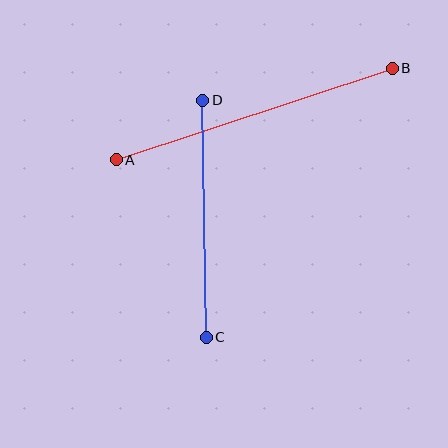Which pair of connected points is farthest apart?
Points A and B are farthest apart.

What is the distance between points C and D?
The distance is approximately 237 pixels.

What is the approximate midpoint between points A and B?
The midpoint is at approximately (254, 114) pixels.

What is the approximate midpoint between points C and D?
The midpoint is at approximately (204, 219) pixels.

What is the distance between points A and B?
The distance is approximately 291 pixels.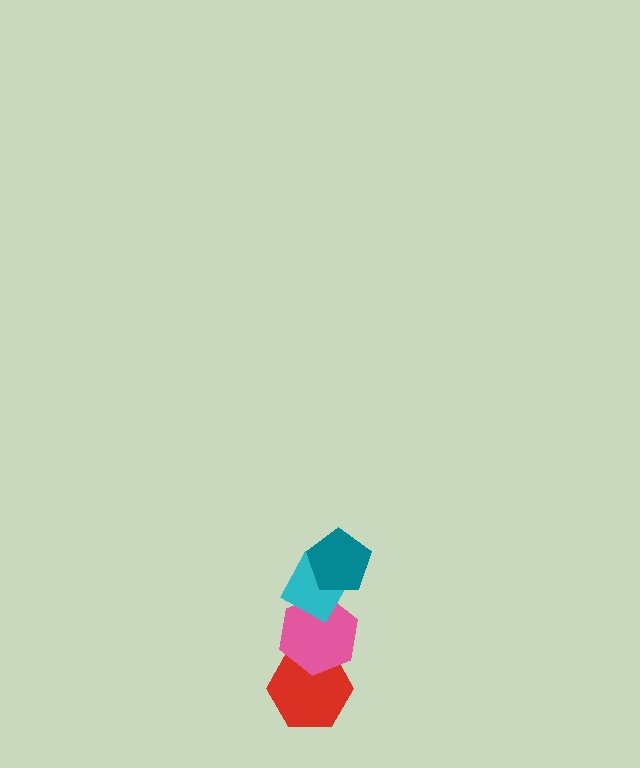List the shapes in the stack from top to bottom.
From top to bottom: the teal pentagon, the cyan diamond, the pink hexagon, the red hexagon.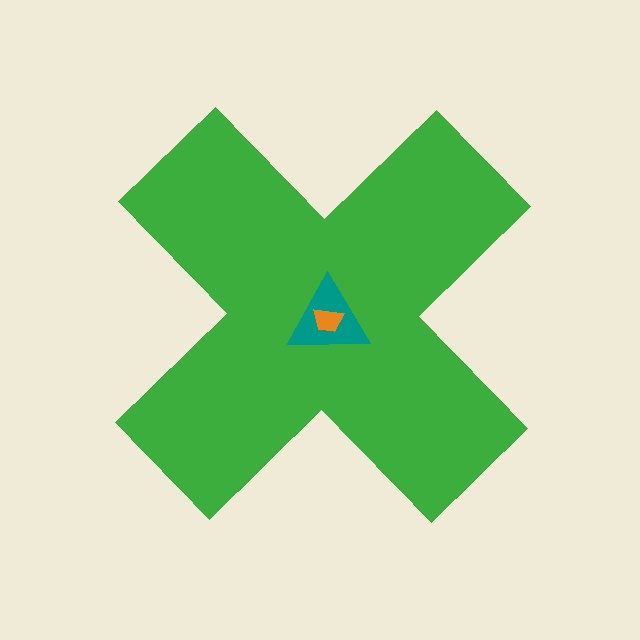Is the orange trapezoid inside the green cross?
Yes.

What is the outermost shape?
The green cross.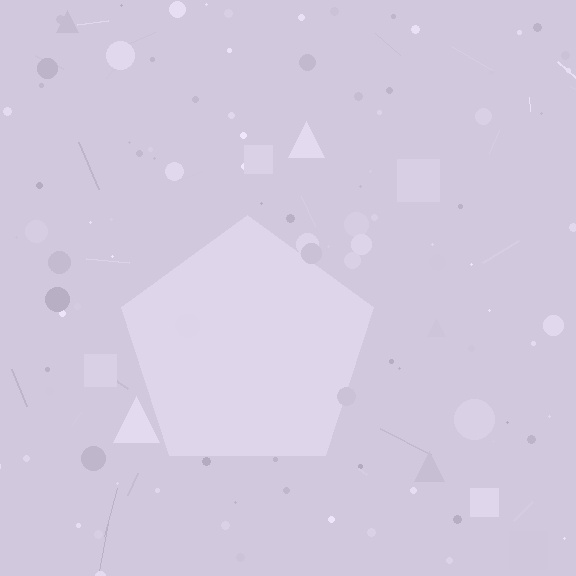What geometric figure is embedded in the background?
A pentagon is embedded in the background.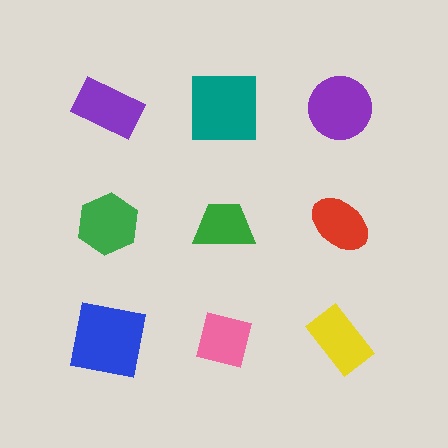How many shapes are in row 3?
3 shapes.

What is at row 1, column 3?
A purple circle.